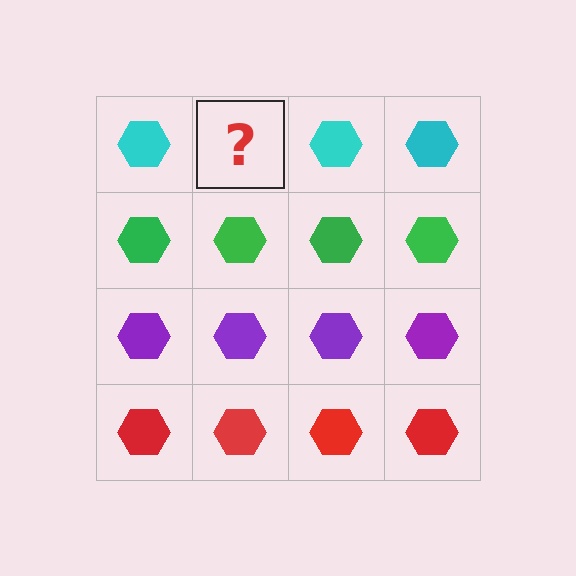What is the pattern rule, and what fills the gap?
The rule is that each row has a consistent color. The gap should be filled with a cyan hexagon.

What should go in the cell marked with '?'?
The missing cell should contain a cyan hexagon.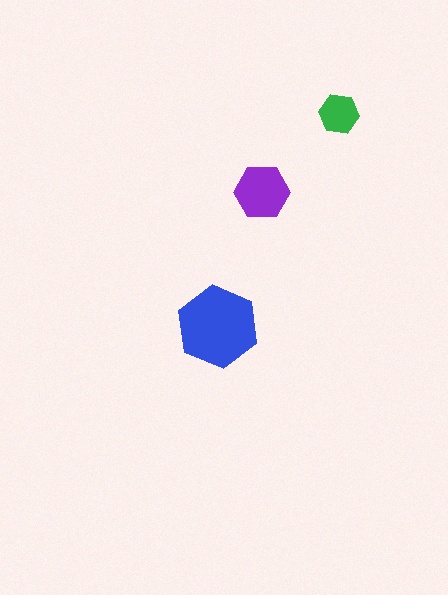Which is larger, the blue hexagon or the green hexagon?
The blue one.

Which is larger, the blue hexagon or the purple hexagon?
The blue one.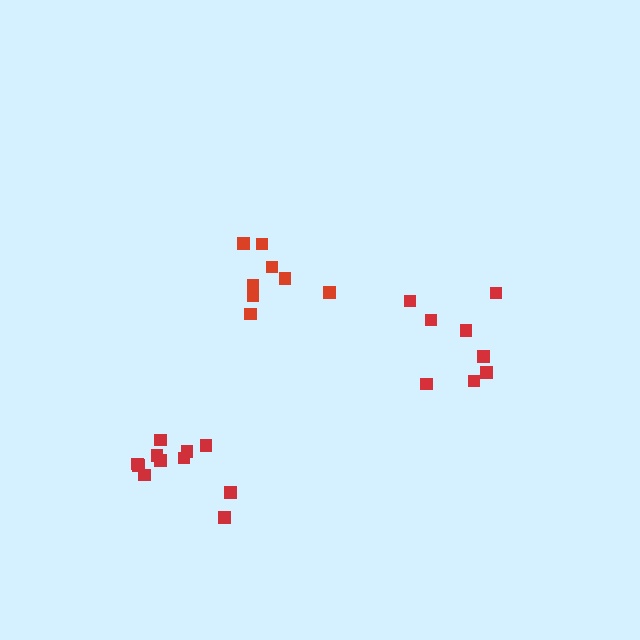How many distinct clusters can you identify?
There are 3 distinct clusters.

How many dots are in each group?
Group 1: 8 dots, Group 2: 11 dots, Group 3: 8 dots (27 total).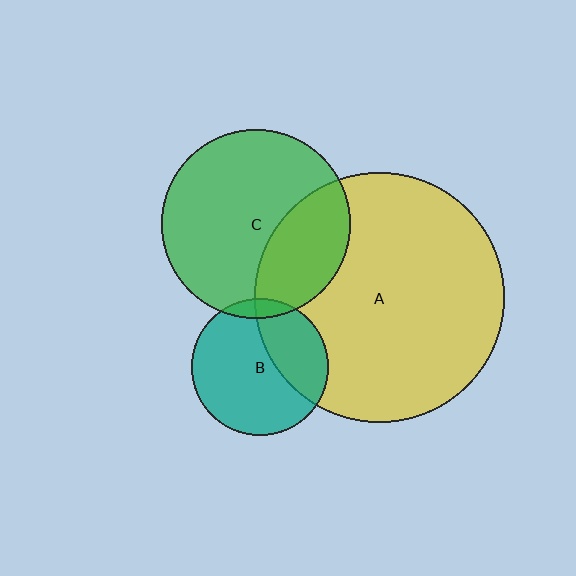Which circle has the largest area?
Circle A (yellow).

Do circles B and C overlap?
Yes.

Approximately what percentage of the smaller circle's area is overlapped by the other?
Approximately 5%.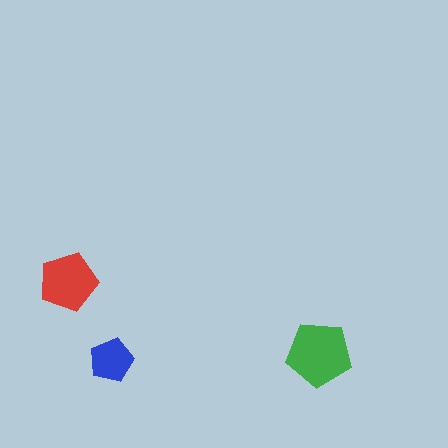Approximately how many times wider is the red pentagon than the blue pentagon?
About 1.5 times wider.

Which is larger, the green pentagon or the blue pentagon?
The green one.